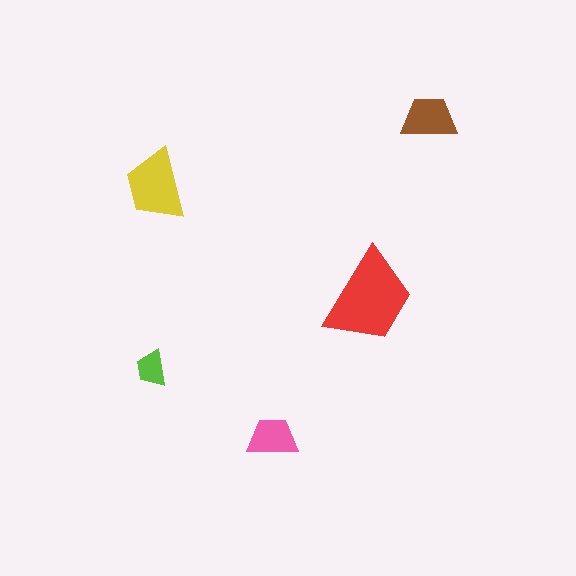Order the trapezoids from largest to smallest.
the red one, the yellow one, the brown one, the pink one, the lime one.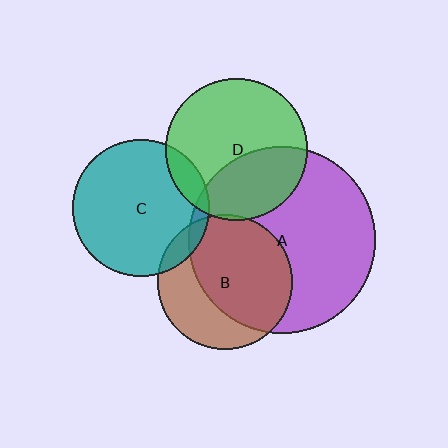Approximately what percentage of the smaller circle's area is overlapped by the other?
Approximately 5%.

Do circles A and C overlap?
Yes.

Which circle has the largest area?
Circle A (purple).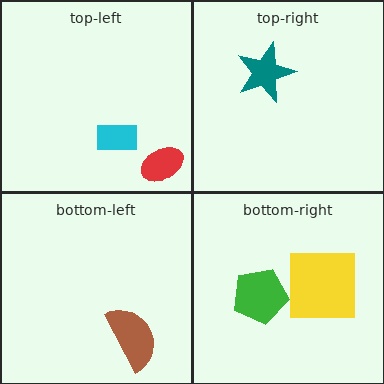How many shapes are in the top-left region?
2.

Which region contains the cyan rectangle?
The top-left region.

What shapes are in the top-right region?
The teal star.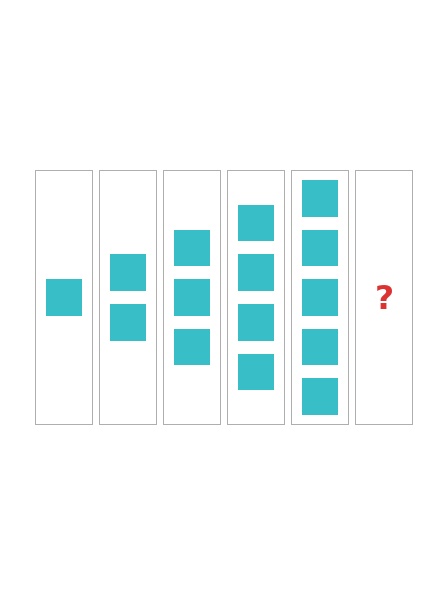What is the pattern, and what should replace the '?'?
The pattern is that each step adds one more square. The '?' should be 6 squares.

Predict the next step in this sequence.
The next step is 6 squares.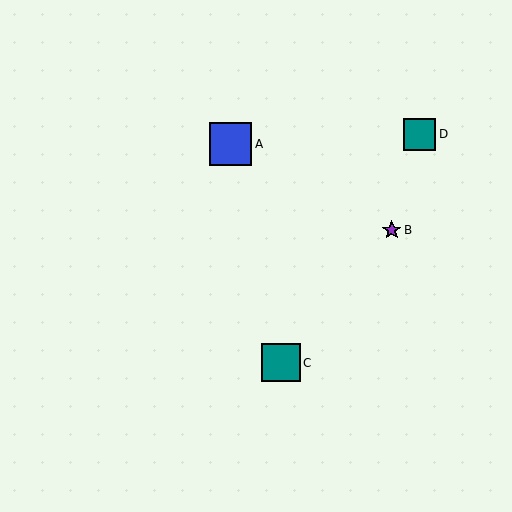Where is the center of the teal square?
The center of the teal square is at (420, 134).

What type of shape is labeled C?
Shape C is a teal square.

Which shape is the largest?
The blue square (labeled A) is the largest.